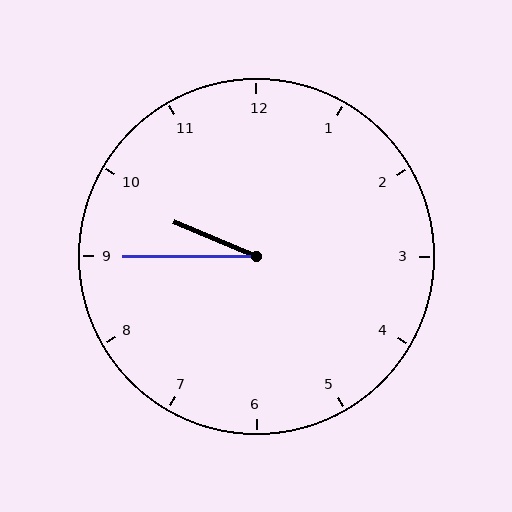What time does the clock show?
9:45.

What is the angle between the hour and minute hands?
Approximately 22 degrees.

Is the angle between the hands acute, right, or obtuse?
It is acute.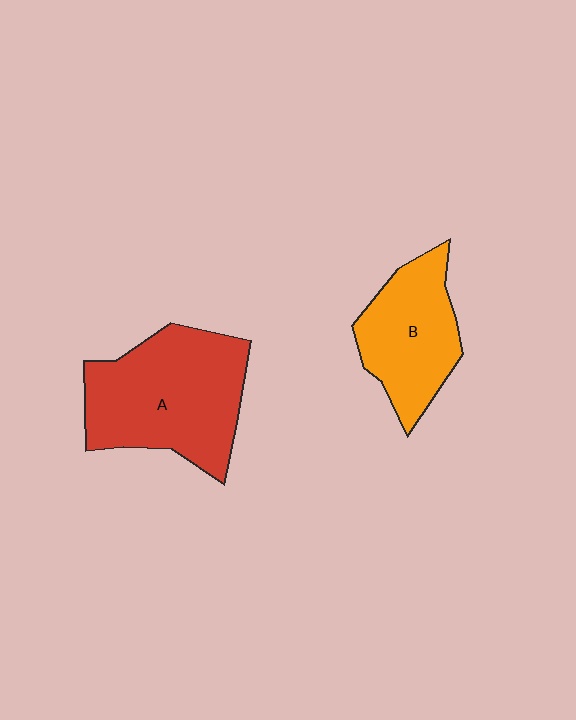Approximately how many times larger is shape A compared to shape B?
Approximately 1.5 times.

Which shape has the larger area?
Shape A (red).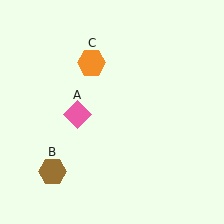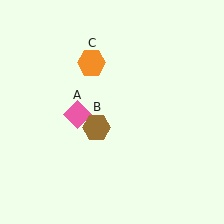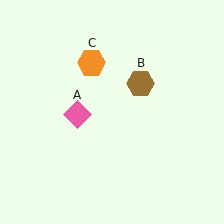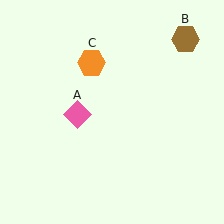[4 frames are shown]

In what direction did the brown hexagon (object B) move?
The brown hexagon (object B) moved up and to the right.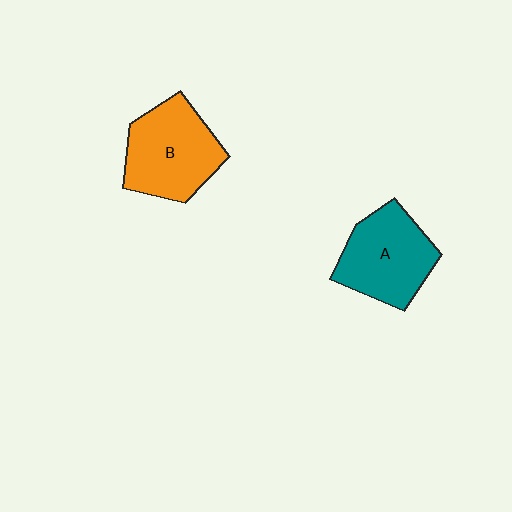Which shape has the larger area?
Shape B (orange).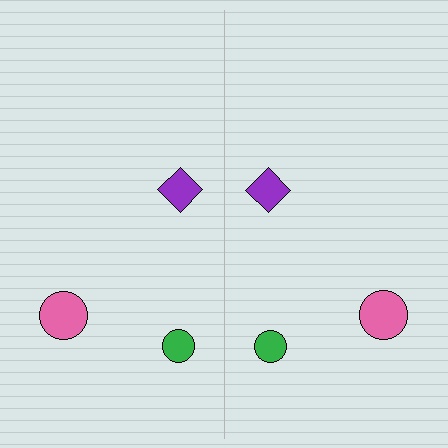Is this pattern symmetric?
Yes, this pattern has bilateral (reflection) symmetry.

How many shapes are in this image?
There are 6 shapes in this image.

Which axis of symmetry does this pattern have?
The pattern has a vertical axis of symmetry running through the center of the image.